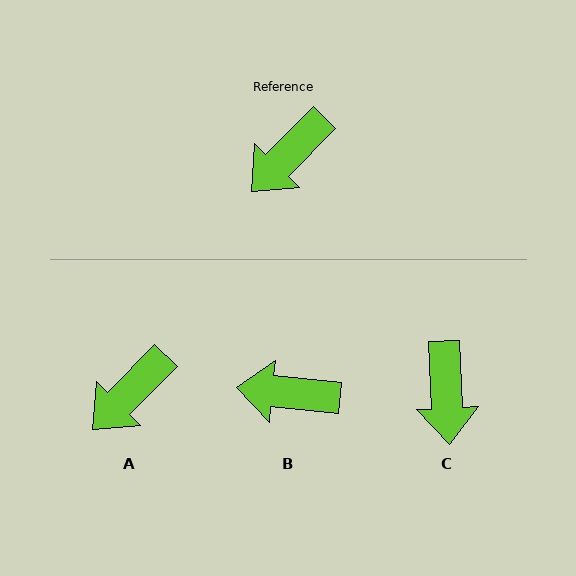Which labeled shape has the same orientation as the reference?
A.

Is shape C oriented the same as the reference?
No, it is off by about 47 degrees.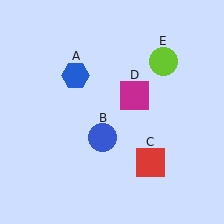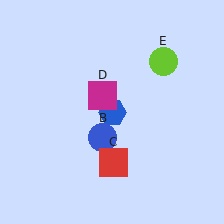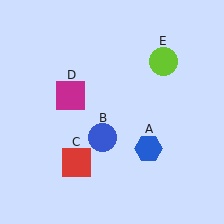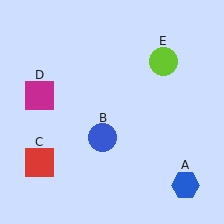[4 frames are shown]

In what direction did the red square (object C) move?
The red square (object C) moved left.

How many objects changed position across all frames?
3 objects changed position: blue hexagon (object A), red square (object C), magenta square (object D).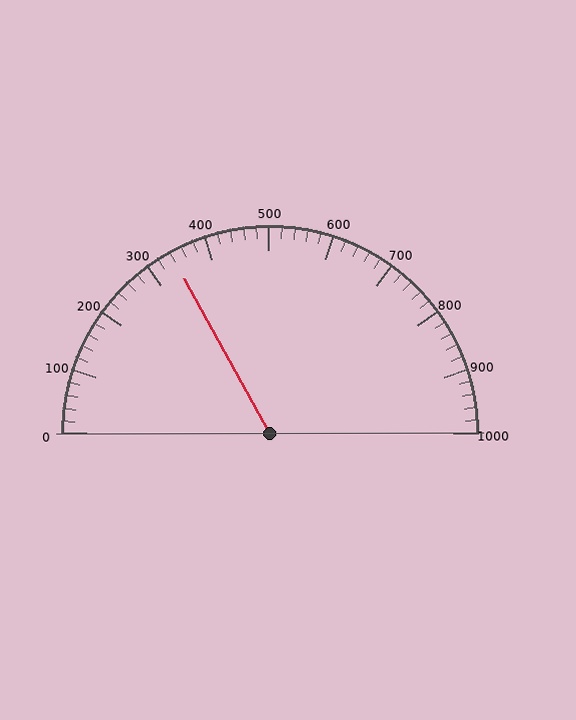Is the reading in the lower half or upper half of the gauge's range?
The reading is in the lower half of the range (0 to 1000).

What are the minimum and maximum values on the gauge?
The gauge ranges from 0 to 1000.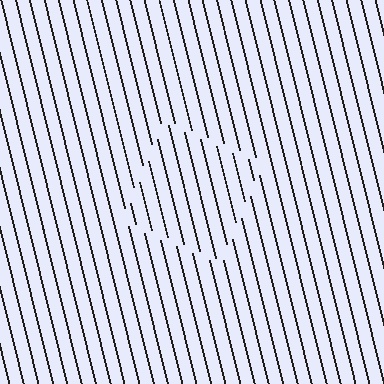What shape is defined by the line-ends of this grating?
An illusory square. The interior of the shape contains the same grating, shifted by half a period — the contour is defined by the phase discontinuity where line-ends from the inner and outer gratings abut.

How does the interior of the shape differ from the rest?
The interior of the shape contains the same grating, shifted by half a period — the contour is defined by the phase discontinuity where line-ends from the inner and outer gratings abut.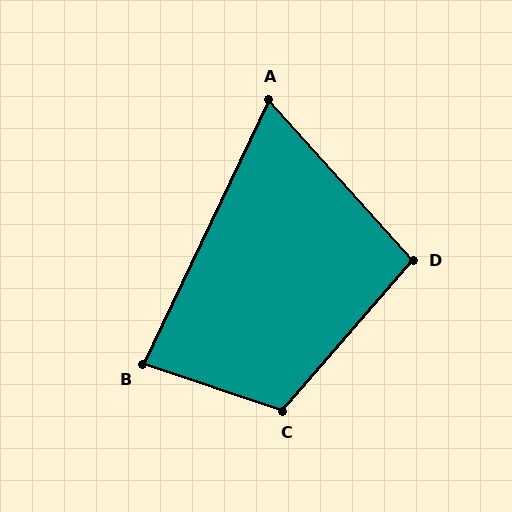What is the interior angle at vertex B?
Approximately 83 degrees (acute).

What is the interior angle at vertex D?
Approximately 97 degrees (obtuse).